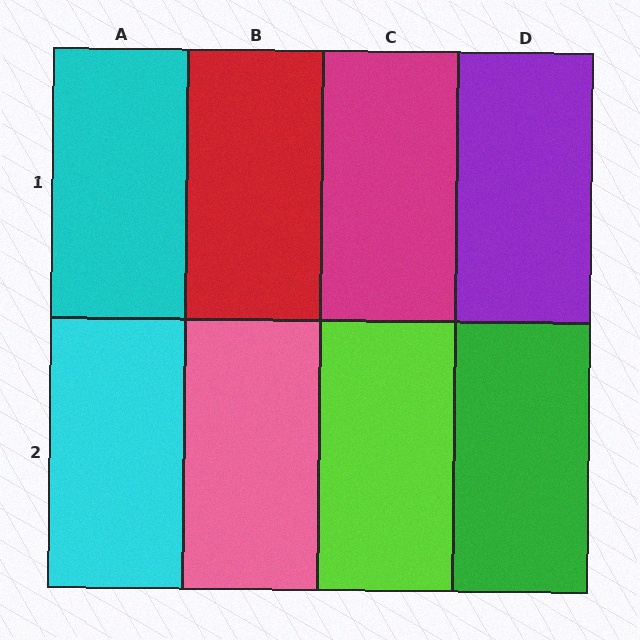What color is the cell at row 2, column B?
Pink.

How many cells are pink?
1 cell is pink.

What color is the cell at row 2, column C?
Lime.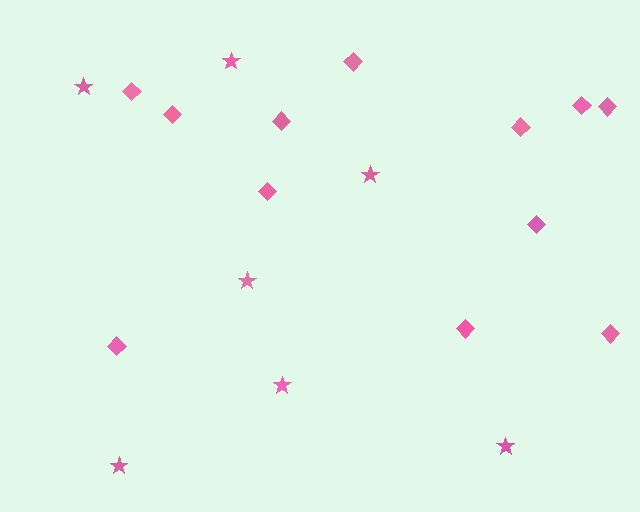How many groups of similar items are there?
There are 2 groups: one group of stars (7) and one group of diamonds (12).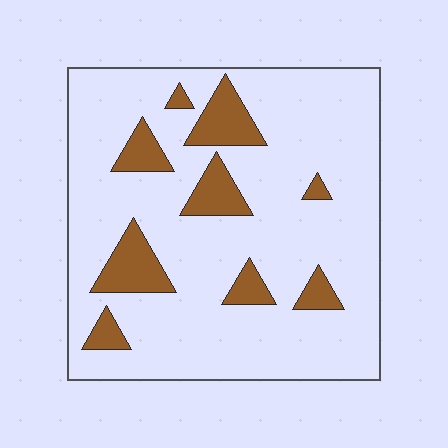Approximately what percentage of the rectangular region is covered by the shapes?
Approximately 15%.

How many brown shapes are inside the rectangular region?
9.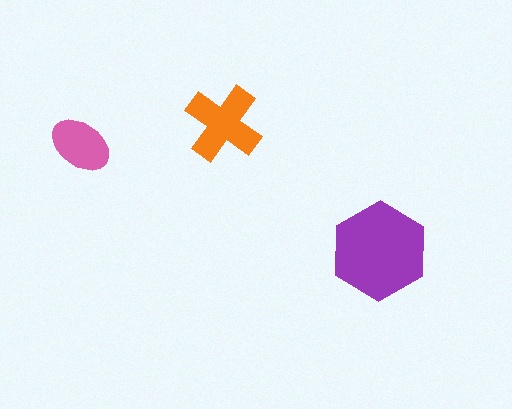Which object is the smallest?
The pink ellipse.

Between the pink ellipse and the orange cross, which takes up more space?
The orange cross.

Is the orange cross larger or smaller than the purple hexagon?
Smaller.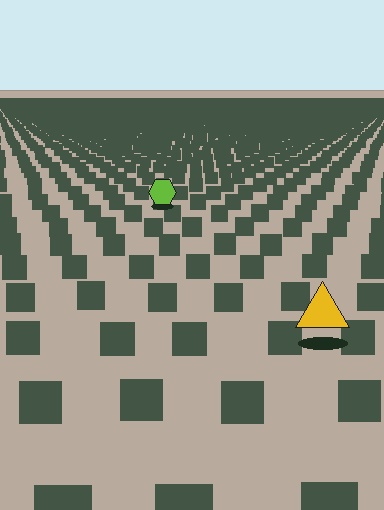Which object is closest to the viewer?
The yellow triangle is closest. The texture marks near it are larger and more spread out.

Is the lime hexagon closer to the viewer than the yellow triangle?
No. The yellow triangle is closer — you can tell from the texture gradient: the ground texture is coarser near it.